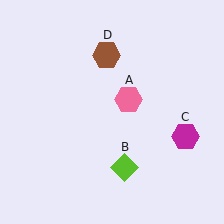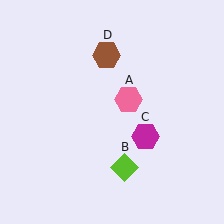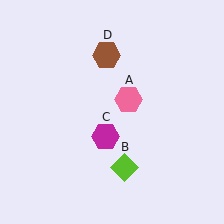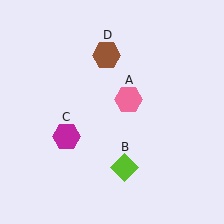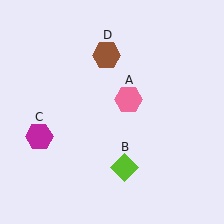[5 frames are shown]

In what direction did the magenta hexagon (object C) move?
The magenta hexagon (object C) moved left.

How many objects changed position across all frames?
1 object changed position: magenta hexagon (object C).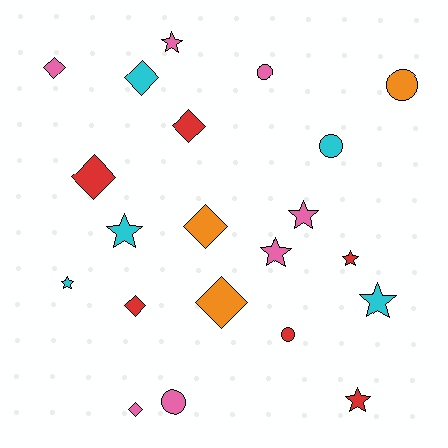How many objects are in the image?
There are 21 objects.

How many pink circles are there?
There are 2 pink circles.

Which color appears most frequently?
Pink, with 7 objects.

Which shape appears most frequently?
Diamond, with 8 objects.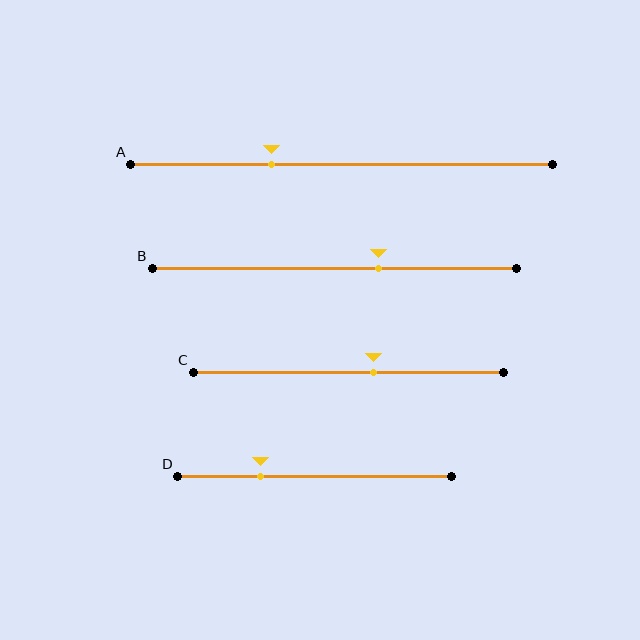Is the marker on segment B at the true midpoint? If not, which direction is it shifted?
No, the marker on segment B is shifted to the right by about 12% of the segment length.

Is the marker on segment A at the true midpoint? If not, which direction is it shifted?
No, the marker on segment A is shifted to the left by about 17% of the segment length.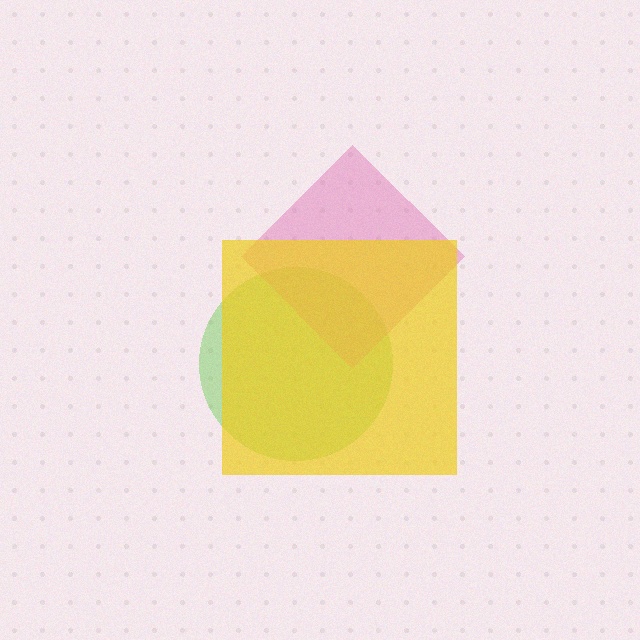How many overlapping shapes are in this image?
There are 3 overlapping shapes in the image.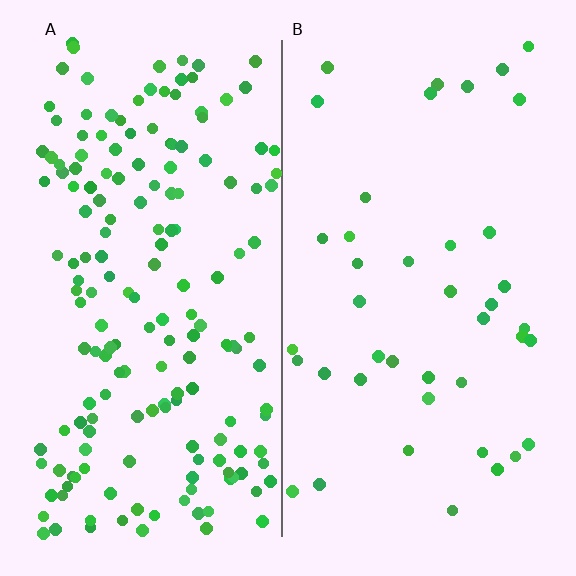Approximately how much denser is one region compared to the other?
Approximately 4.2× — region A over region B.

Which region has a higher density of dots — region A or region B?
A (the left).